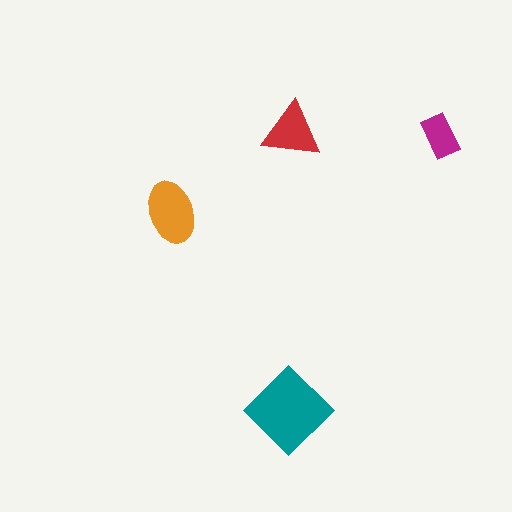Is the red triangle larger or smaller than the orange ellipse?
Smaller.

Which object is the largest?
The teal diamond.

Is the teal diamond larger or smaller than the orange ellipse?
Larger.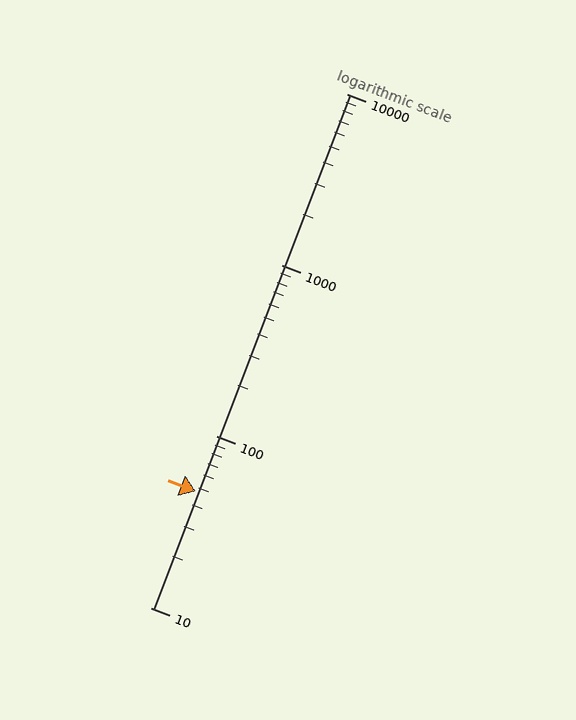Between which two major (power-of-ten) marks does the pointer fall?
The pointer is between 10 and 100.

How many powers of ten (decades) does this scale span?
The scale spans 3 decades, from 10 to 10000.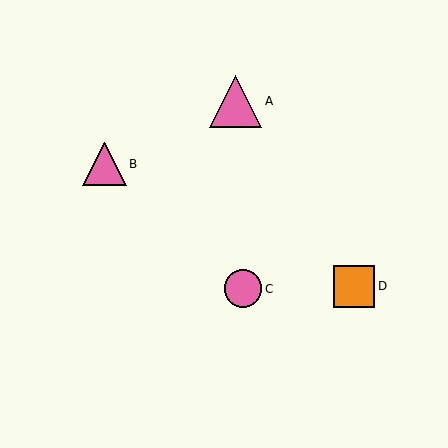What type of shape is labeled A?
Shape A is a pink triangle.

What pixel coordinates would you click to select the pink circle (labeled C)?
Click at (243, 289) to select the pink circle C.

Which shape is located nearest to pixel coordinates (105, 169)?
The pink triangle (labeled B) at (104, 164) is nearest to that location.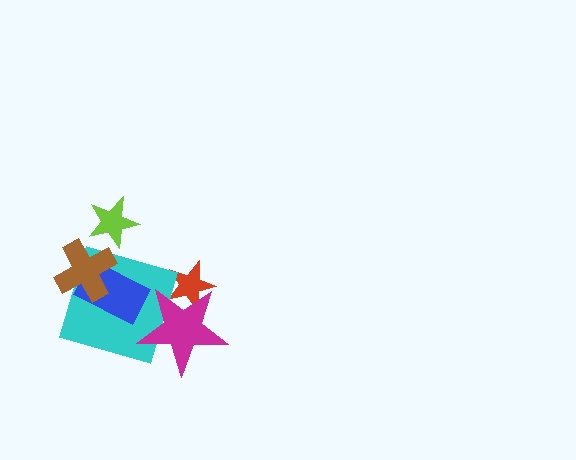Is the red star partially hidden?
Yes, it is partially covered by another shape.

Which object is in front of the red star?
The magenta star is in front of the red star.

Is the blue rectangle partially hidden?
Yes, it is partially covered by another shape.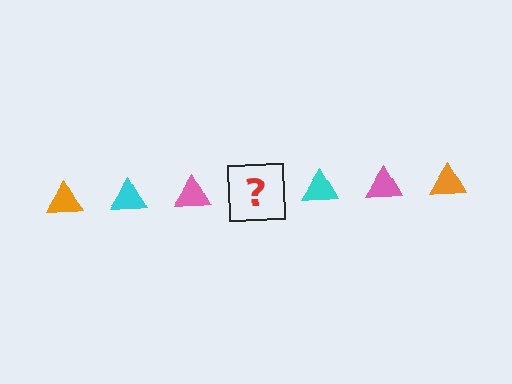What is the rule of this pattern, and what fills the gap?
The rule is that the pattern cycles through orange, cyan, pink triangles. The gap should be filled with an orange triangle.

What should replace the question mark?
The question mark should be replaced with an orange triangle.